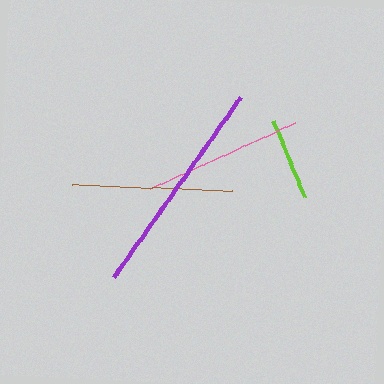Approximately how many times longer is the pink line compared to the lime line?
The pink line is approximately 1.9 times the length of the lime line.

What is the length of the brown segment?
The brown segment is approximately 160 pixels long.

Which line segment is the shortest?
The lime line is the shortest at approximately 83 pixels.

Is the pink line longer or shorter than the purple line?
The purple line is longer than the pink line.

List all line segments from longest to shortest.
From longest to shortest: purple, brown, pink, lime.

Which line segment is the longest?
The purple line is the longest at approximately 220 pixels.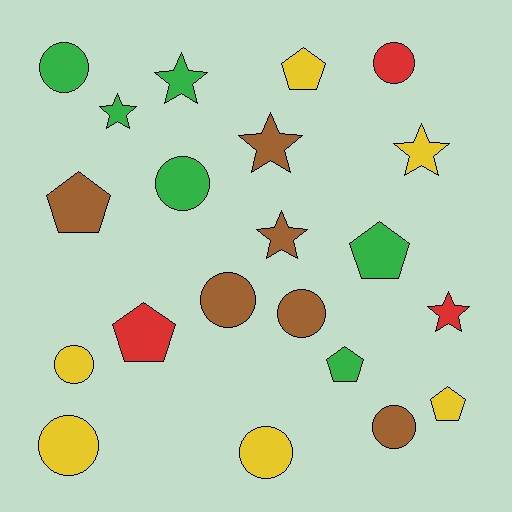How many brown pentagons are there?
There is 1 brown pentagon.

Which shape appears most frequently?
Circle, with 9 objects.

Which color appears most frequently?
Yellow, with 6 objects.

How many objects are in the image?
There are 21 objects.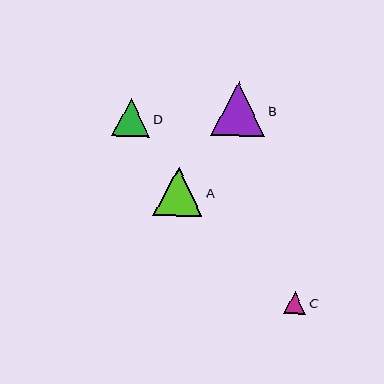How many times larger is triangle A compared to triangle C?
Triangle A is approximately 2.2 times the size of triangle C.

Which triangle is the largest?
Triangle B is the largest with a size of approximately 54 pixels.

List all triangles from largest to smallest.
From largest to smallest: B, A, D, C.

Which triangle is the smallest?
Triangle C is the smallest with a size of approximately 22 pixels.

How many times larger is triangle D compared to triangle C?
Triangle D is approximately 1.7 times the size of triangle C.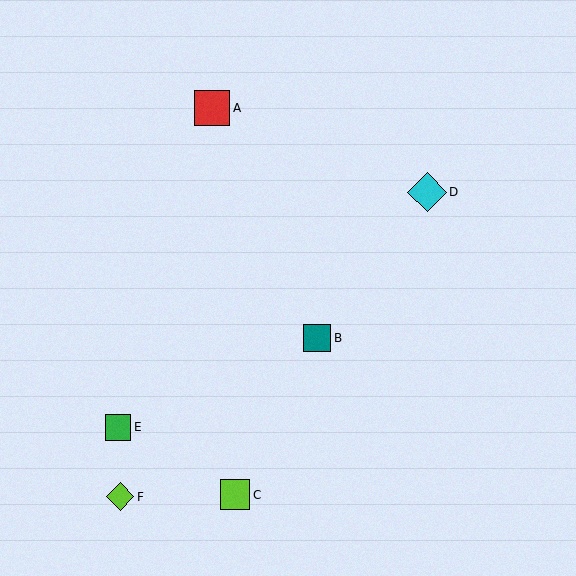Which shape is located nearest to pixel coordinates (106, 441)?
The green square (labeled E) at (118, 427) is nearest to that location.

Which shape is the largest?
The cyan diamond (labeled D) is the largest.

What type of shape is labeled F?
Shape F is a lime diamond.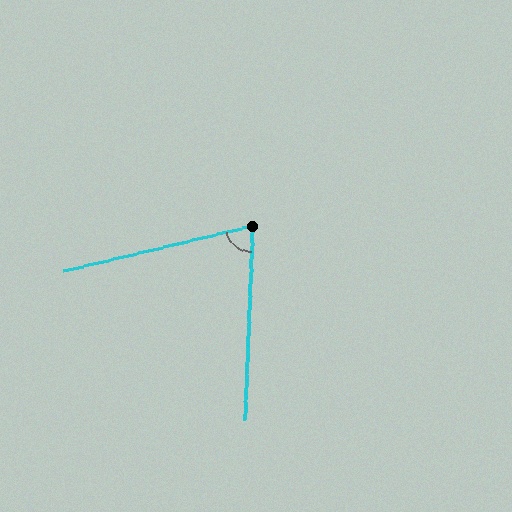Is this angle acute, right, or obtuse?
It is acute.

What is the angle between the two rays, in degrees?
Approximately 74 degrees.